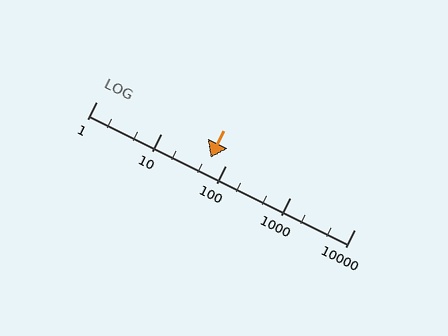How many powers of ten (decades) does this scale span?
The scale spans 4 decades, from 1 to 10000.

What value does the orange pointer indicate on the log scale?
The pointer indicates approximately 59.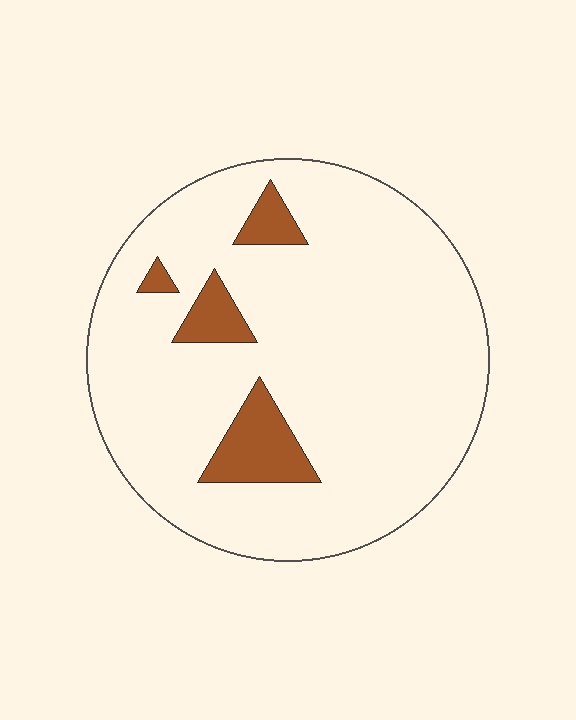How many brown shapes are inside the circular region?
4.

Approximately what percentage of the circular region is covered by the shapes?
Approximately 10%.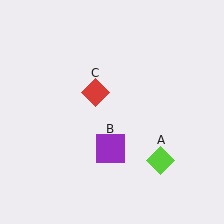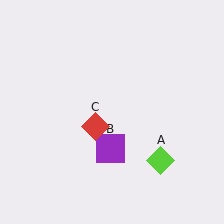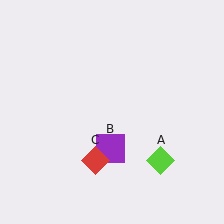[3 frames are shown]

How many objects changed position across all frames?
1 object changed position: red diamond (object C).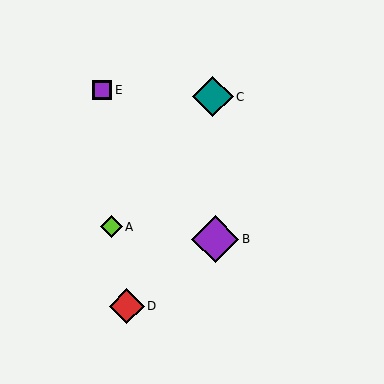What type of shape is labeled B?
Shape B is a purple diamond.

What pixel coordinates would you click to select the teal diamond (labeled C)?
Click at (213, 97) to select the teal diamond C.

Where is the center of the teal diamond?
The center of the teal diamond is at (213, 97).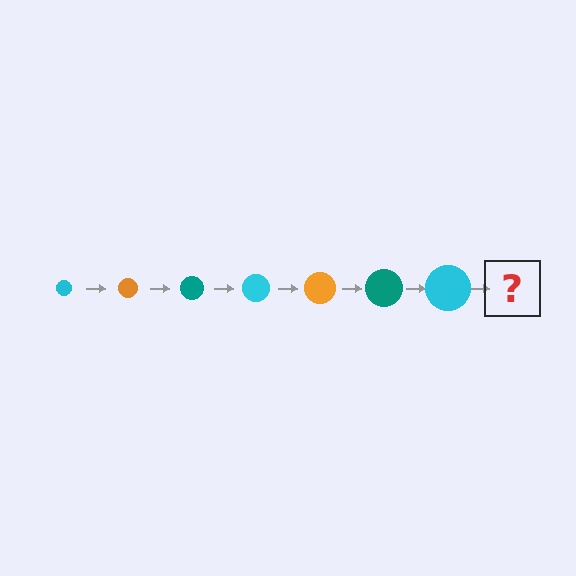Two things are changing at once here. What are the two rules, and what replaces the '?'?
The two rules are that the circle grows larger each step and the color cycles through cyan, orange, and teal. The '?' should be an orange circle, larger than the previous one.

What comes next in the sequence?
The next element should be an orange circle, larger than the previous one.